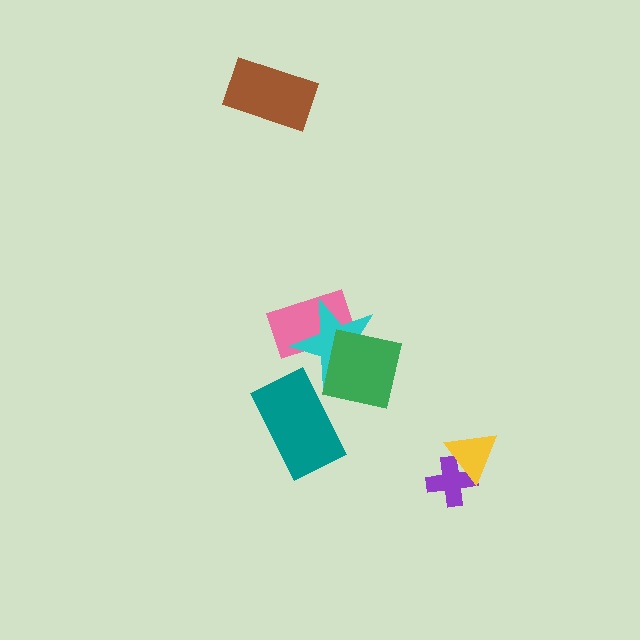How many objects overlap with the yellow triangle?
1 object overlaps with the yellow triangle.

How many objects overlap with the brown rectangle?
0 objects overlap with the brown rectangle.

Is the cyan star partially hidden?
Yes, it is partially covered by another shape.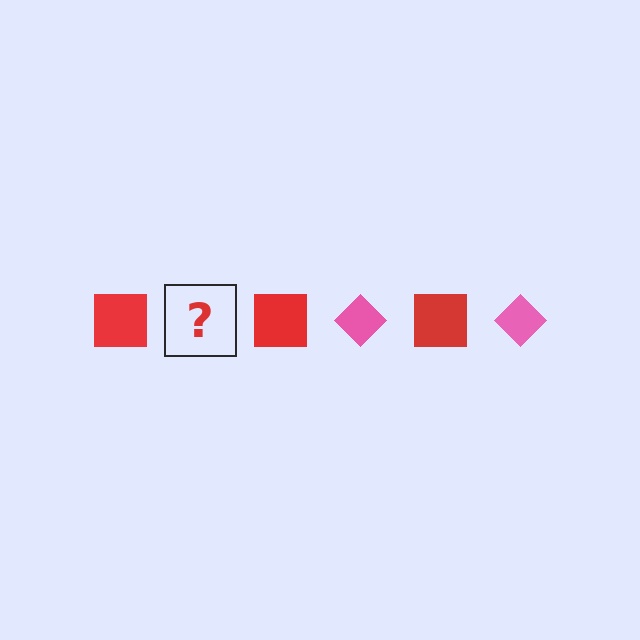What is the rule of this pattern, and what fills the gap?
The rule is that the pattern alternates between red square and pink diamond. The gap should be filled with a pink diamond.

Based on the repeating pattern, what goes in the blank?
The blank should be a pink diamond.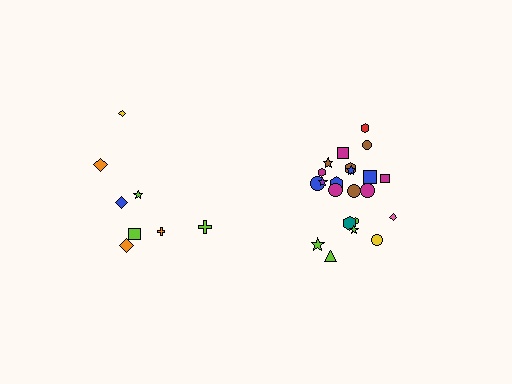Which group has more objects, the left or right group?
The right group.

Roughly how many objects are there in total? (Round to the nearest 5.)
Roughly 30 objects in total.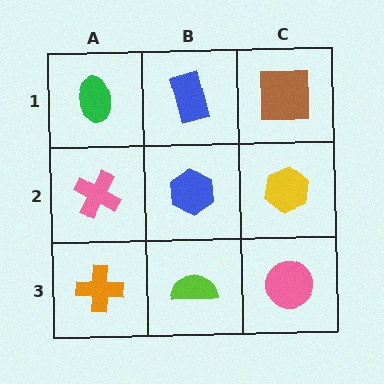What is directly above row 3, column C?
A yellow hexagon.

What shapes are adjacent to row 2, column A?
A green ellipse (row 1, column A), an orange cross (row 3, column A), a blue hexagon (row 2, column B).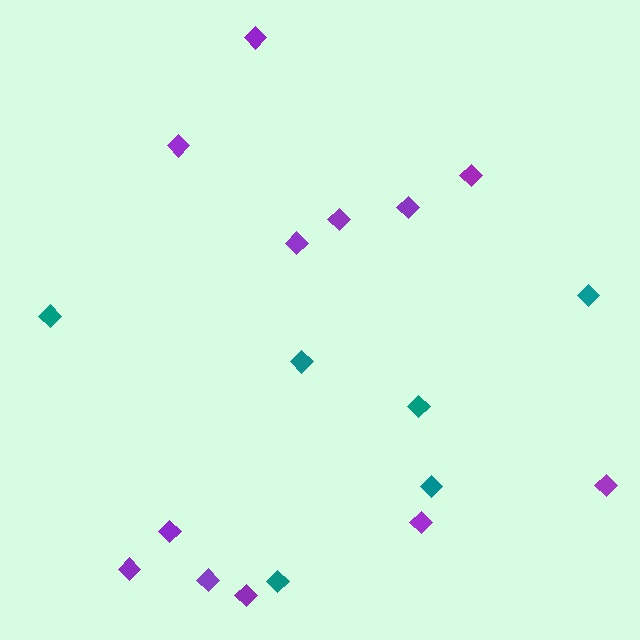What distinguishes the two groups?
There are 2 groups: one group of teal diamonds (6) and one group of purple diamonds (12).